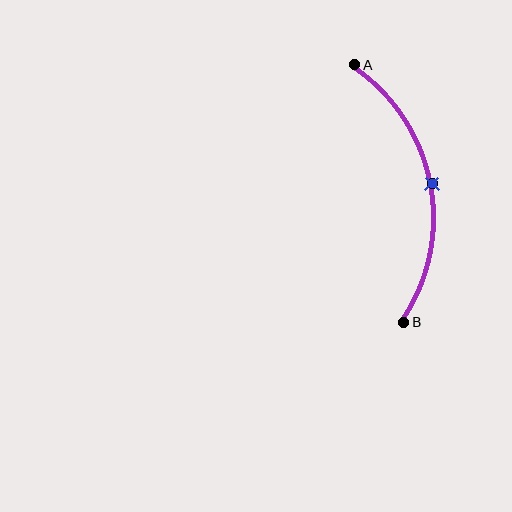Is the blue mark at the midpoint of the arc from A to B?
Yes. The blue mark lies on the arc at equal arc-length from both A and B — it is the arc midpoint.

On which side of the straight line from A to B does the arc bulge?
The arc bulges to the right of the straight line connecting A and B.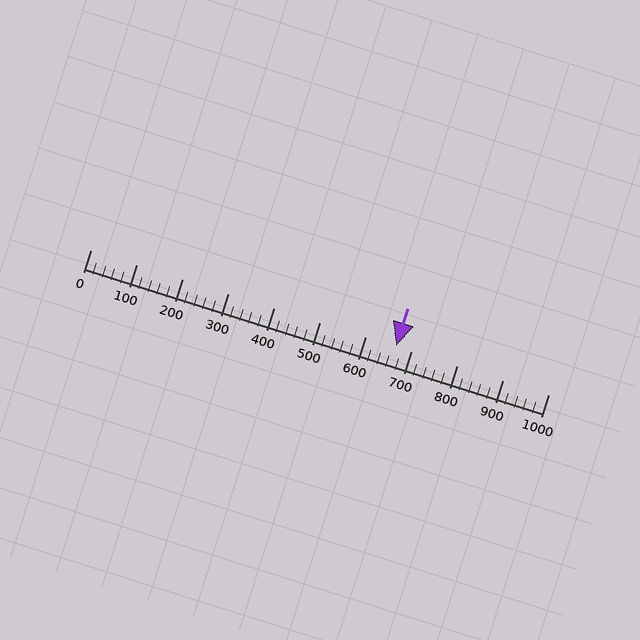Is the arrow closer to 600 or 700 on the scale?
The arrow is closer to 700.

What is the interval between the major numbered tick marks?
The major tick marks are spaced 100 units apart.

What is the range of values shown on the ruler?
The ruler shows values from 0 to 1000.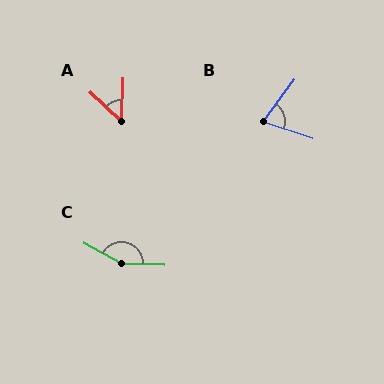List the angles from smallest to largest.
A (49°), B (71°), C (153°).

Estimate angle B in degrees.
Approximately 71 degrees.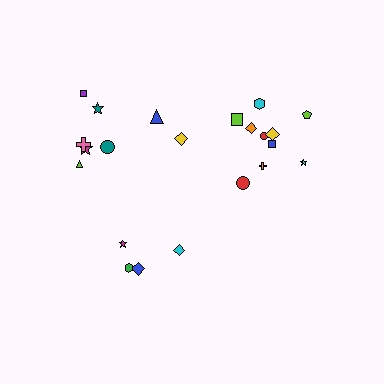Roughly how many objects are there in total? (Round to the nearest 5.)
Roughly 20 objects in total.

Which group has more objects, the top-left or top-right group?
The top-right group.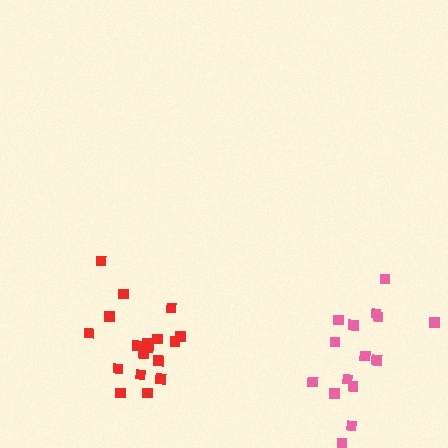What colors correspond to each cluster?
The clusters are colored: pink, red.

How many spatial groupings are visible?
There are 2 spatial groupings.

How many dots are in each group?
Group 1: 15 dots, Group 2: 18 dots (33 total).